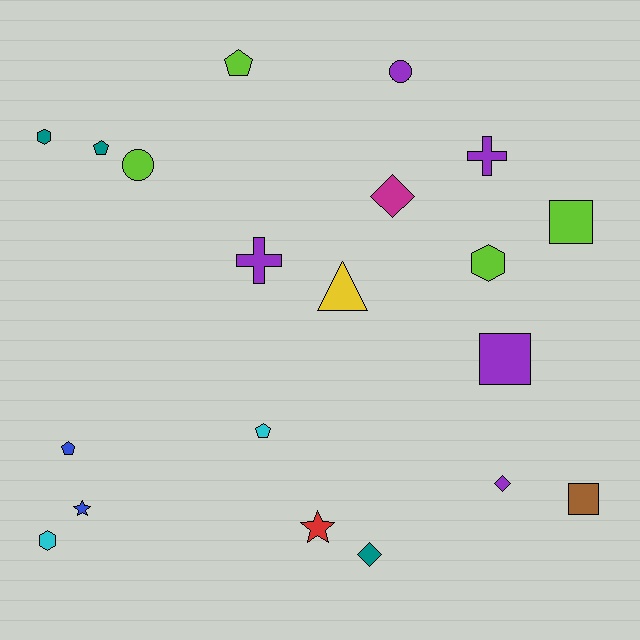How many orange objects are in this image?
There are no orange objects.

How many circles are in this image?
There are 2 circles.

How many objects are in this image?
There are 20 objects.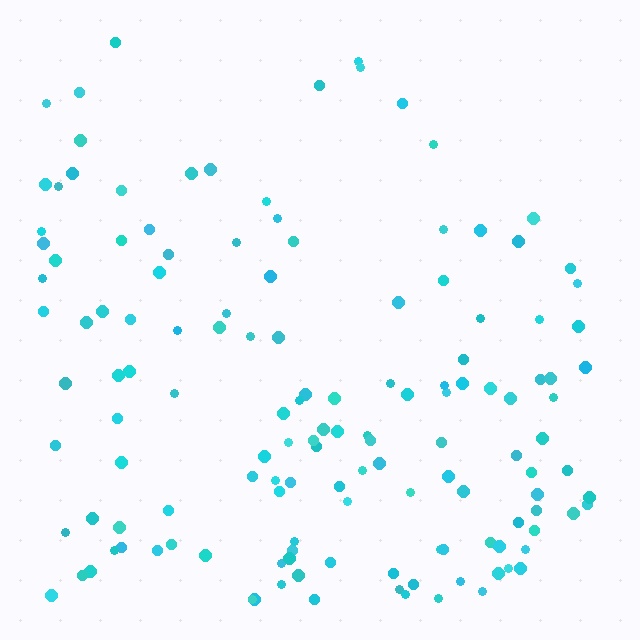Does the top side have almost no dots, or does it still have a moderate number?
Still a moderate number, just noticeably fewer than the bottom.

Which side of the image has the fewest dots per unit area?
The top.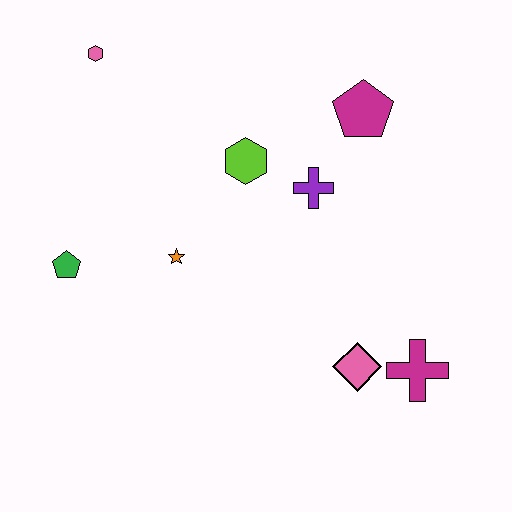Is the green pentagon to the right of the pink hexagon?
No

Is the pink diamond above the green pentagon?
No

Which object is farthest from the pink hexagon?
The magenta cross is farthest from the pink hexagon.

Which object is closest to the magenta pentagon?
The purple cross is closest to the magenta pentagon.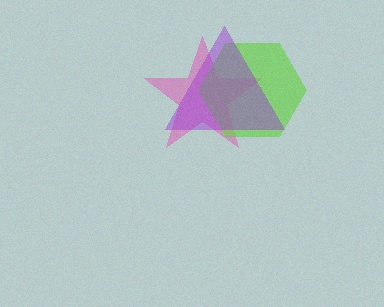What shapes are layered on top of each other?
The layered shapes are: a pink star, a lime hexagon, a purple triangle.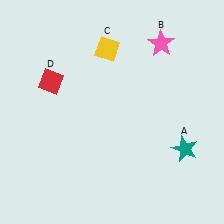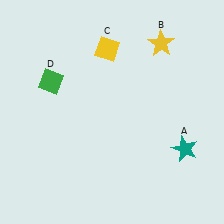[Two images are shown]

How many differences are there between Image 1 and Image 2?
There are 2 differences between the two images.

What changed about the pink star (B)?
In Image 1, B is pink. In Image 2, it changed to yellow.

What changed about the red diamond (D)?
In Image 1, D is red. In Image 2, it changed to green.